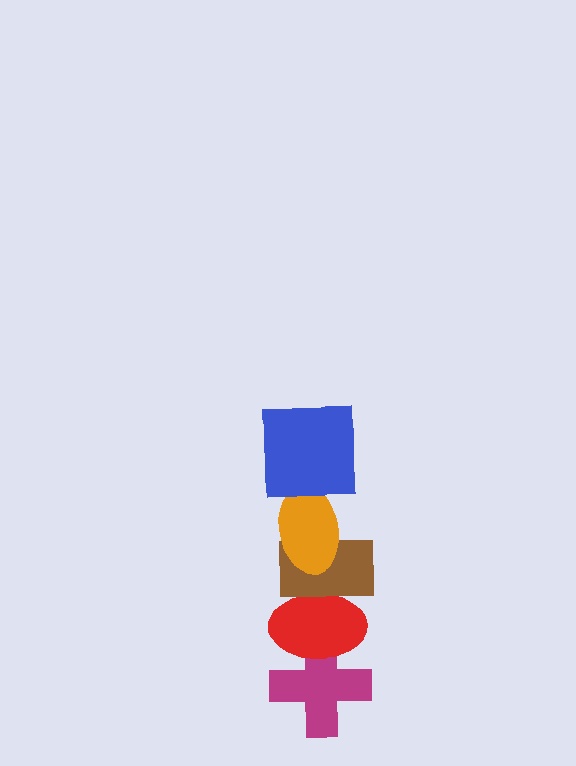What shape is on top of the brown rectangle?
The orange ellipse is on top of the brown rectangle.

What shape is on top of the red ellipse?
The brown rectangle is on top of the red ellipse.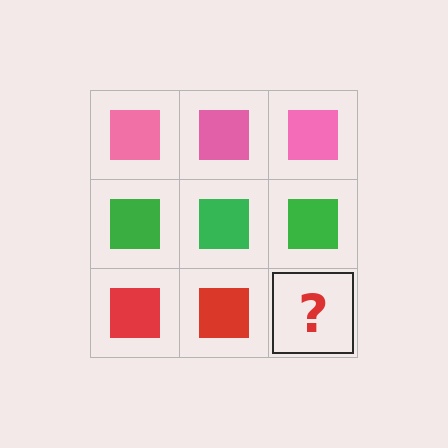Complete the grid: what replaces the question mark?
The question mark should be replaced with a red square.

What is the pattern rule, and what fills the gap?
The rule is that each row has a consistent color. The gap should be filled with a red square.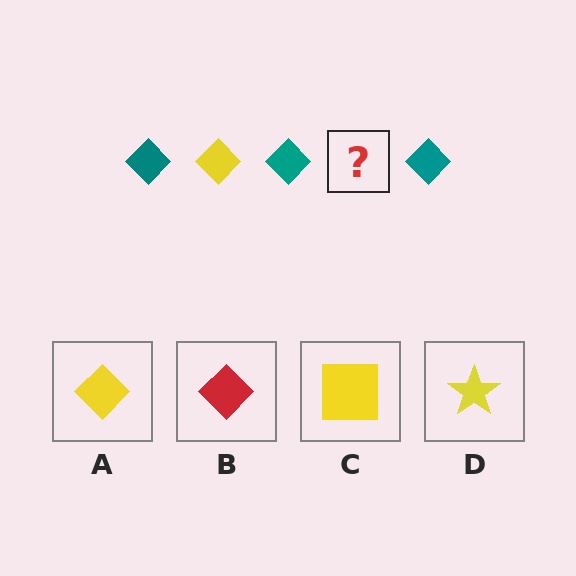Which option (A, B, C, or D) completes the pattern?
A.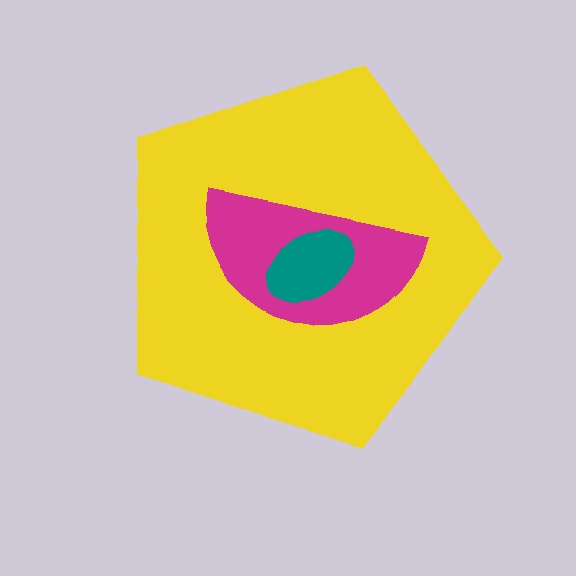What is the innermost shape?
The teal ellipse.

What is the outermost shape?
The yellow pentagon.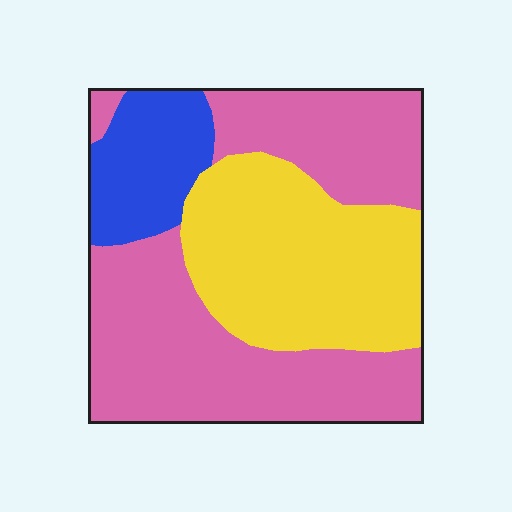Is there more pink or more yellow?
Pink.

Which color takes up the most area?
Pink, at roughly 50%.